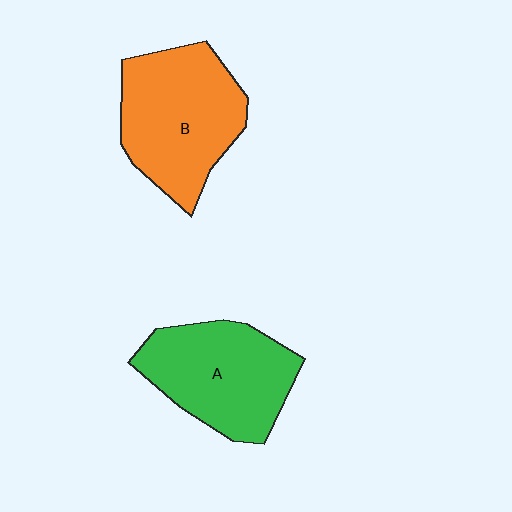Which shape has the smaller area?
Shape A (green).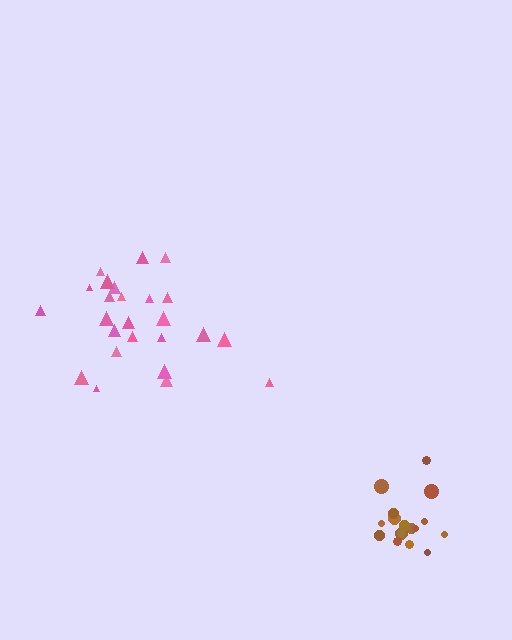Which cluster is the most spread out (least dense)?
Pink.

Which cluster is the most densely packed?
Brown.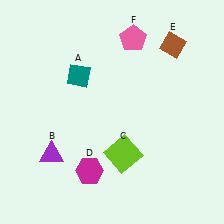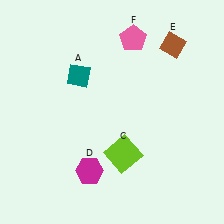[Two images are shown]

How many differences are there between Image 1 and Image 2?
There is 1 difference between the two images.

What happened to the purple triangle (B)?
The purple triangle (B) was removed in Image 2. It was in the bottom-left area of Image 1.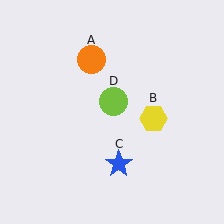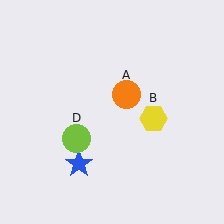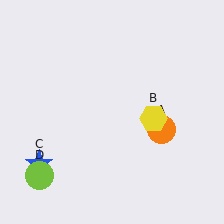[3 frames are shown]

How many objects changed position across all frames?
3 objects changed position: orange circle (object A), blue star (object C), lime circle (object D).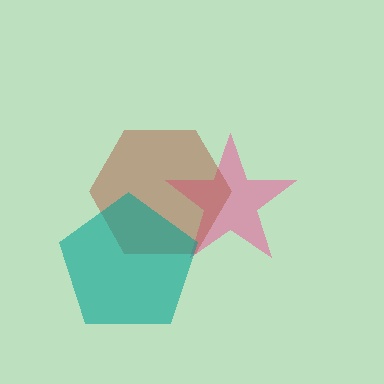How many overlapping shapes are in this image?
There are 3 overlapping shapes in the image.